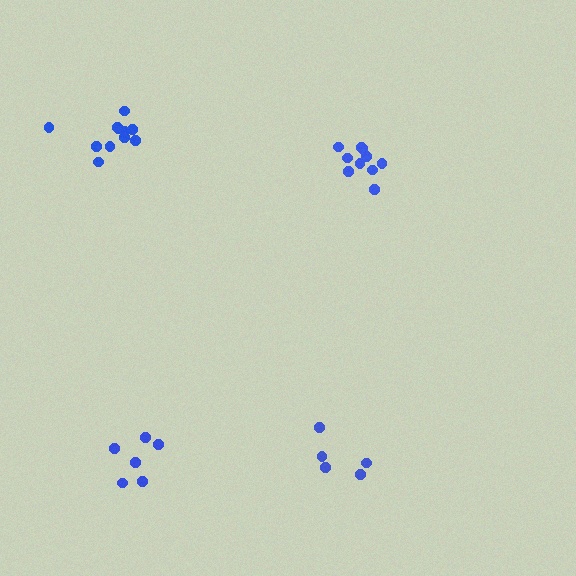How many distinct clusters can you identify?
There are 4 distinct clusters.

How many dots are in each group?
Group 1: 5 dots, Group 2: 10 dots, Group 3: 11 dots, Group 4: 6 dots (32 total).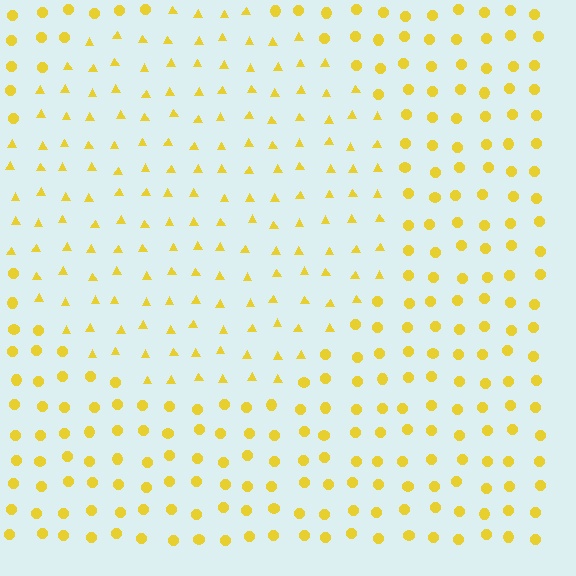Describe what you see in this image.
The image is filled with small yellow elements arranged in a uniform grid. A circle-shaped region contains triangles, while the surrounding area contains circles. The boundary is defined purely by the change in element shape.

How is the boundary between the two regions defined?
The boundary is defined by a change in element shape: triangles inside vs. circles outside. All elements share the same color and spacing.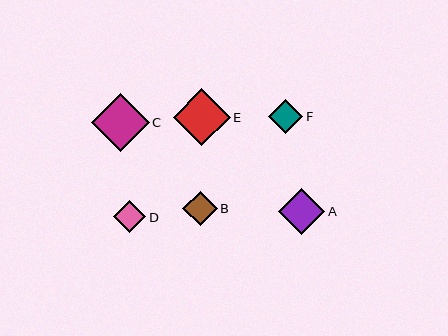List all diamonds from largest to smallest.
From largest to smallest: C, E, A, B, F, D.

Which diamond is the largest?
Diamond C is the largest with a size of approximately 57 pixels.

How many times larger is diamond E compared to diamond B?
Diamond E is approximately 1.6 times the size of diamond B.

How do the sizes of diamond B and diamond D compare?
Diamond B and diamond D are approximately the same size.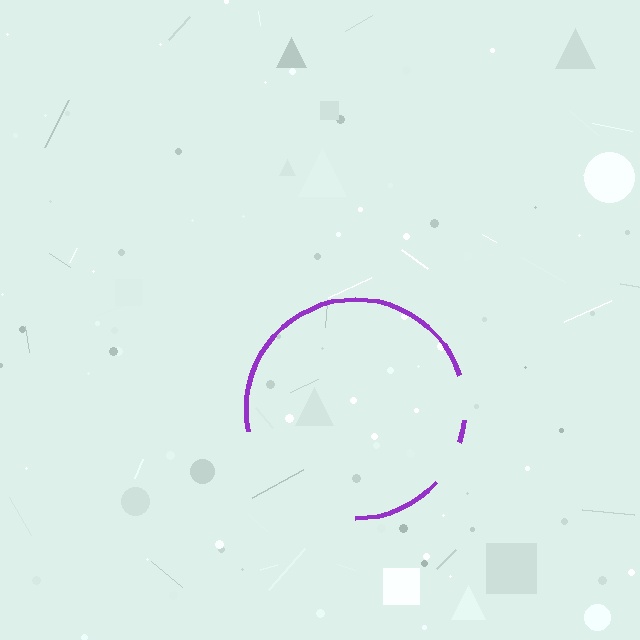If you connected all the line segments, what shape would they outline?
They would outline a circle.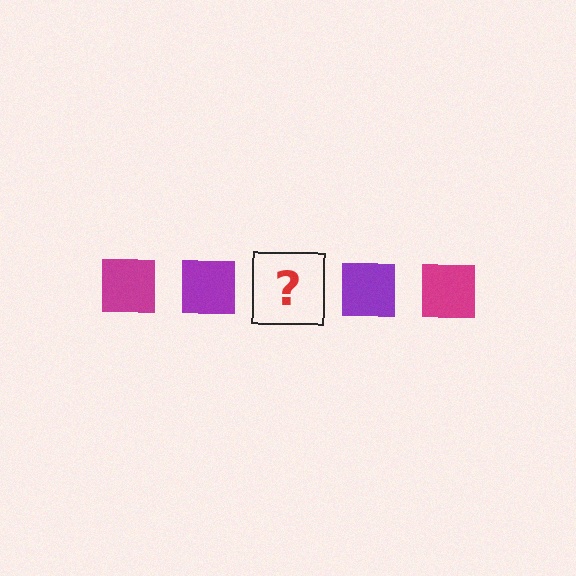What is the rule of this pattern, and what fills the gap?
The rule is that the pattern cycles through magenta, purple squares. The gap should be filled with a magenta square.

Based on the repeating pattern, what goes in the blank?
The blank should be a magenta square.